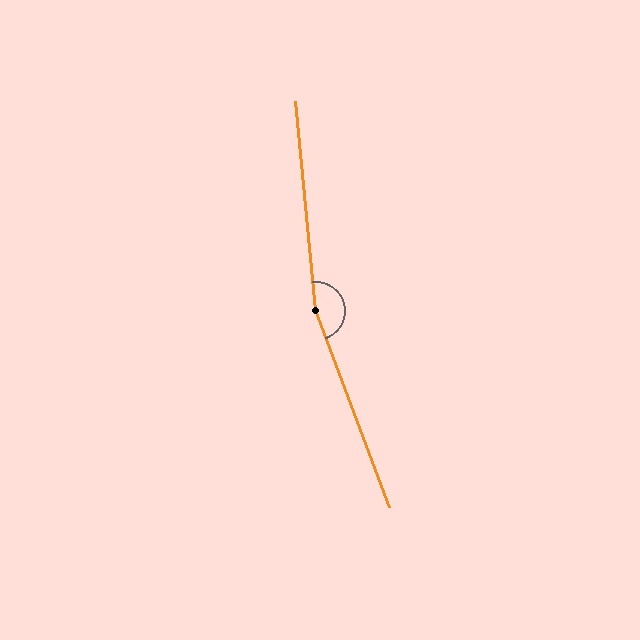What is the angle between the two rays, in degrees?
Approximately 165 degrees.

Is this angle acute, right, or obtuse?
It is obtuse.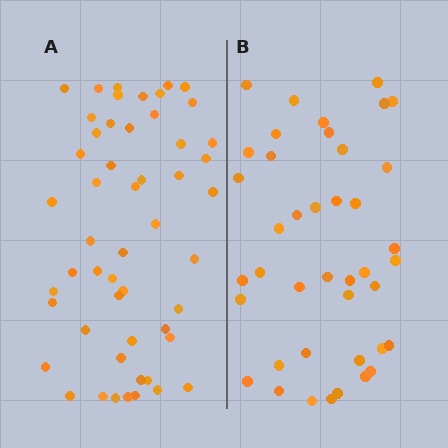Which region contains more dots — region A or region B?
Region A (the left region) has more dots.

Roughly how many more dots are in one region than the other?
Region A has roughly 12 or so more dots than region B.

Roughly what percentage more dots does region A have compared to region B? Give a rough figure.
About 25% more.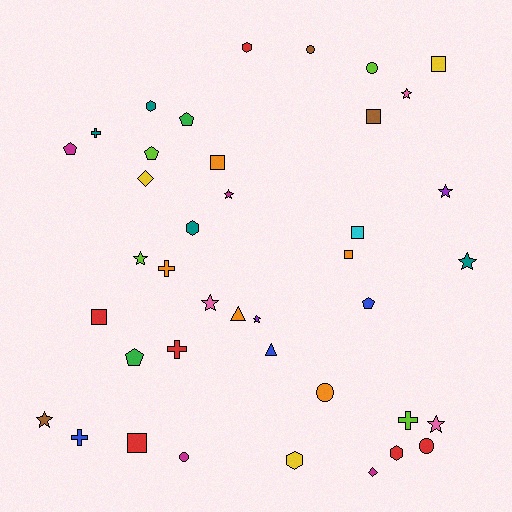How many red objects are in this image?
There are 6 red objects.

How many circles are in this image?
There are 5 circles.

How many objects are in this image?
There are 40 objects.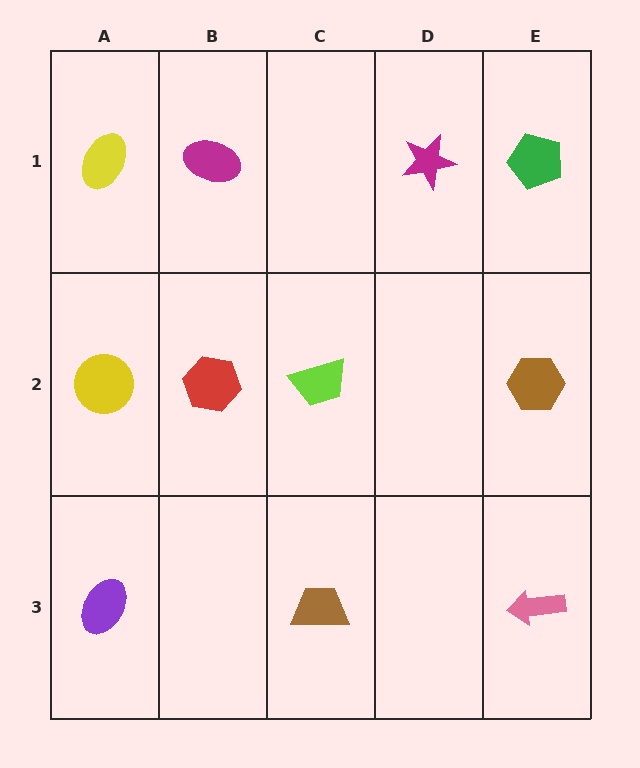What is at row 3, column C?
A brown trapezoid.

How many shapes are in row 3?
3 shapes.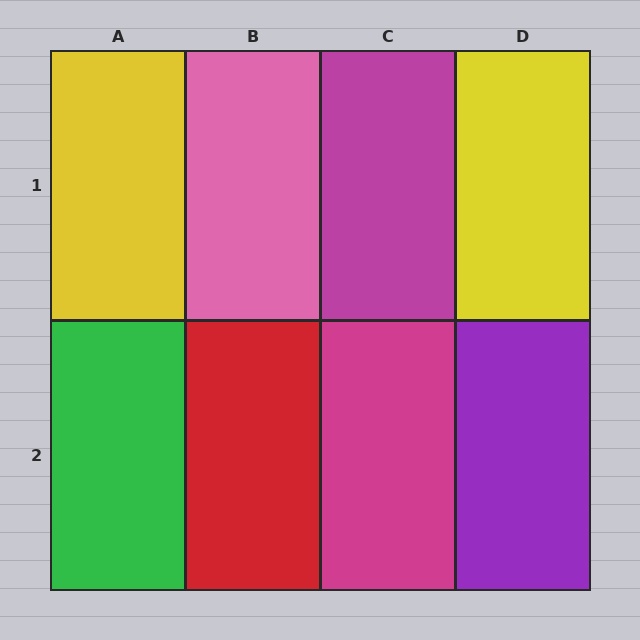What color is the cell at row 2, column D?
Purple.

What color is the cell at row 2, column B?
Red.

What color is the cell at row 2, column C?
Magenta.